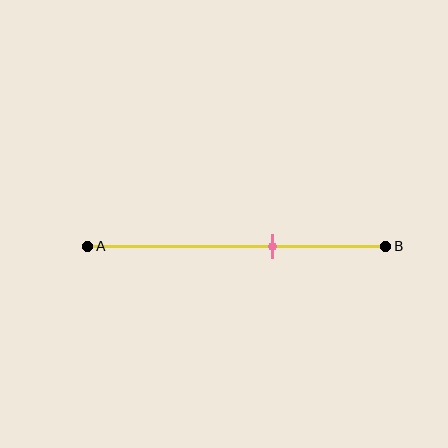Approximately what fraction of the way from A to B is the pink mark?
The pink mark is approximately 60% of the way from A to B.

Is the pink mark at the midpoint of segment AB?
No, the mark is at about 60% from A, not at the 50% midpoint.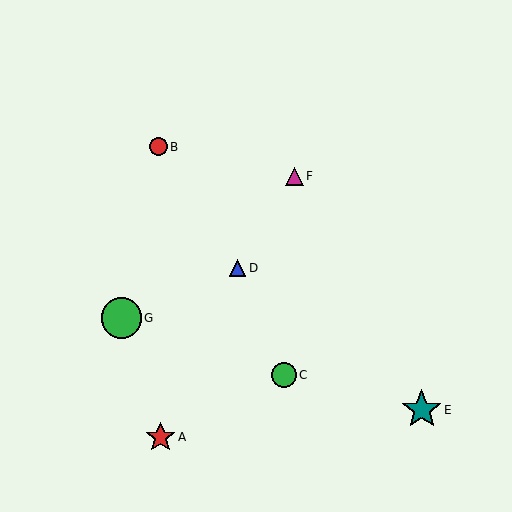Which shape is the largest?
The green circle (labeled G) is the largest.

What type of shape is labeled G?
Shape G is a green circle.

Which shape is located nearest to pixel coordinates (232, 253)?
The blue triangle (labeled D) at (237, 268) is nearest to that location.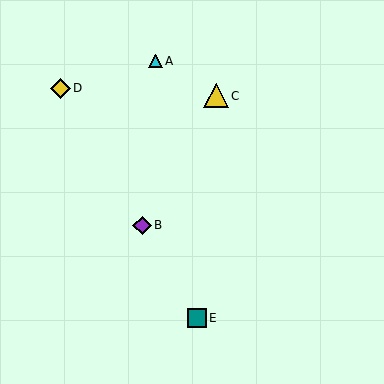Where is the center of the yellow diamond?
The center of the yellow diamond is at (60, 88).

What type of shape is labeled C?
Shape C is a yellow triangle.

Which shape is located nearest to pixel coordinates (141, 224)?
The purple diamond (labeled B) at (142, 225) is nearest to that location.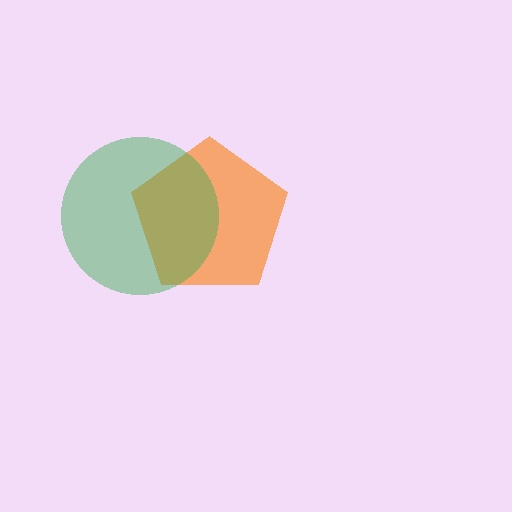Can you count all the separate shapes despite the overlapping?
Yes, there are 2 separate shapes.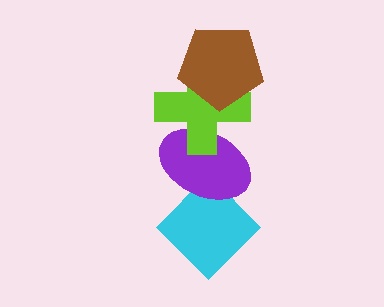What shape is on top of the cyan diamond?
The purple ellipse is on top of the cyan diamond.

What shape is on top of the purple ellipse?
The lime cross is on top of the purple ellipse.